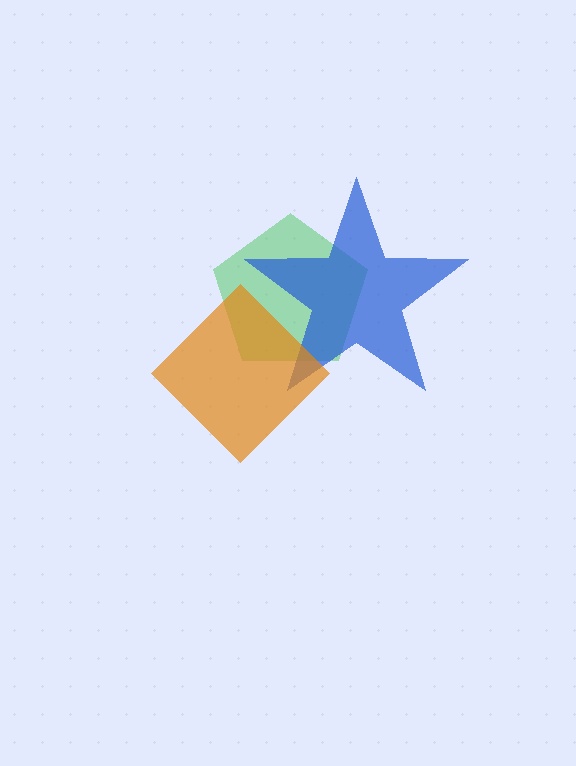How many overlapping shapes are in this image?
There are 3 overlapping shapes in the image.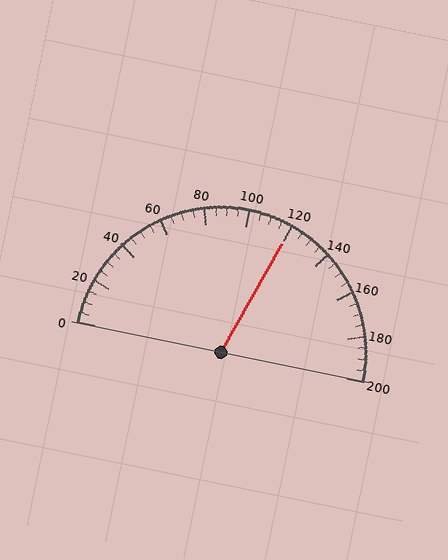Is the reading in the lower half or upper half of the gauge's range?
The reading is in the upper half of the range (0 to 200).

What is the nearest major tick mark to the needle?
The nearest major tick mark is 120.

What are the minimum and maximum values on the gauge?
The gauge ranges from 0 to 200.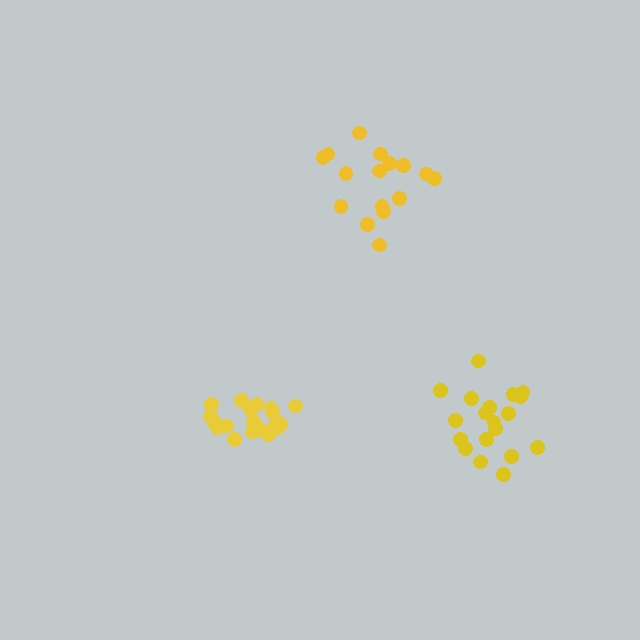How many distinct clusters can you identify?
There are 3 distinct clusters.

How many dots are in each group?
Group 1: 16 dots, Group 2: 19 dots, Group 3: 20 dots (55 total).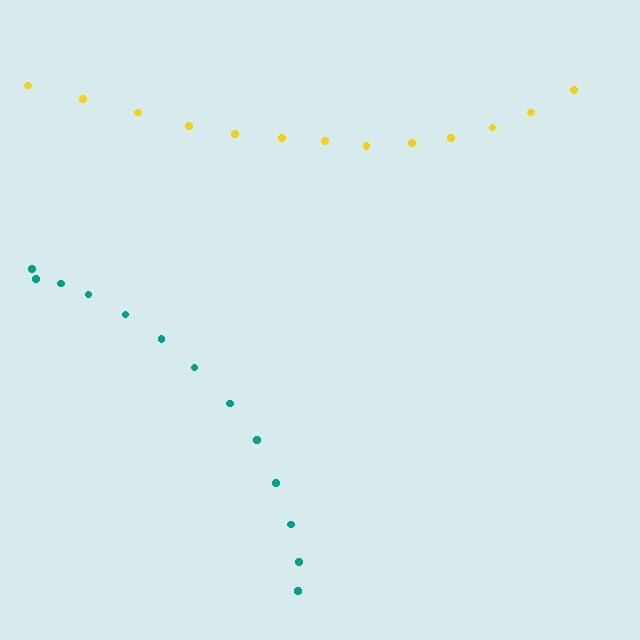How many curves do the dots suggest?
There are 2 distinct paths.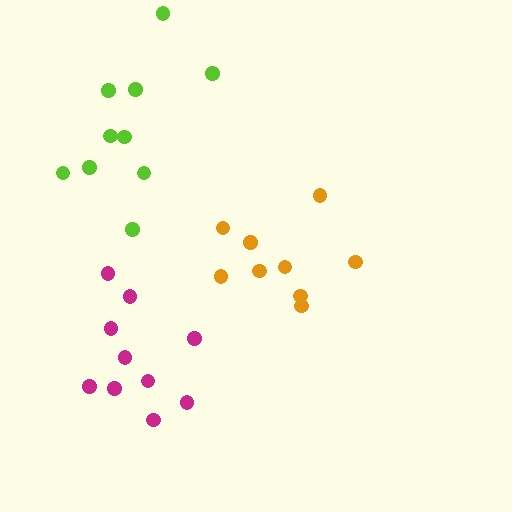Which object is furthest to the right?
The orange cluster is rightmost.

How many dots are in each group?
Group 1: 10 dots, Group 2: 9 dots, Group 3: 10 dots (29 total).